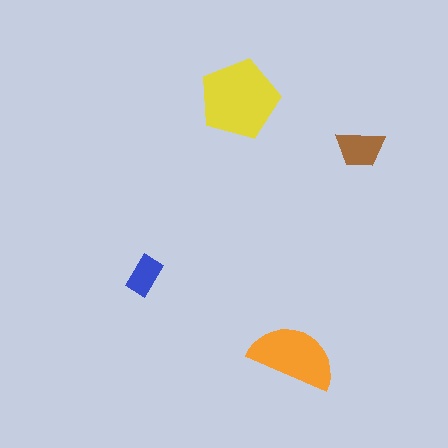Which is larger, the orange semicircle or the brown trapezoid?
The orange semicircle.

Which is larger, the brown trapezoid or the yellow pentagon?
The yellow pentagon.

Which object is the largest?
The yellow pentagon.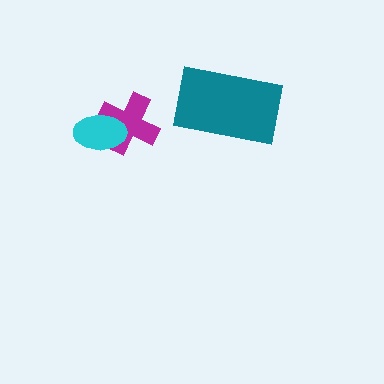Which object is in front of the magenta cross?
The cyan ellipse is in front of the magenta cross.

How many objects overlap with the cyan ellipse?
1 object overlaps with the cyan ellipse.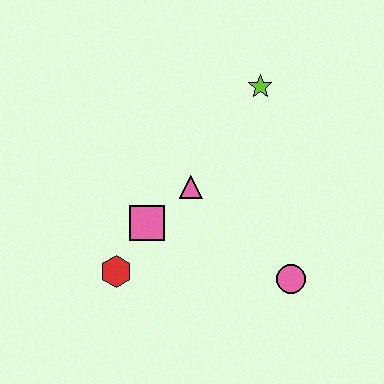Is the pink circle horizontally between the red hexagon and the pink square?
No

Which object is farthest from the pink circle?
The lime star is farthest from the pink circle.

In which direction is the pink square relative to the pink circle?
The pink square is to the left of the pink circle.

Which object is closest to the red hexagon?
The pink square is closest to the red hexagon.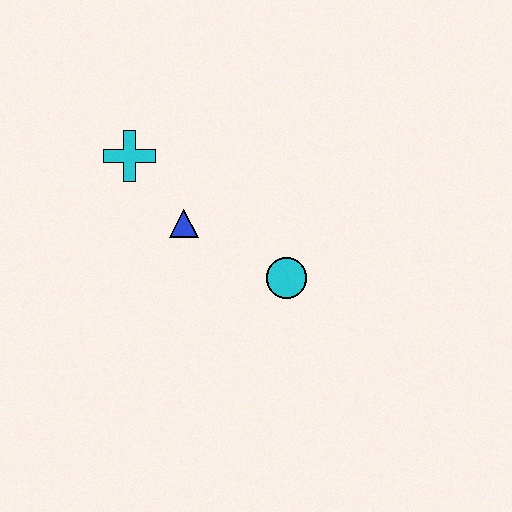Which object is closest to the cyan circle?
The blue triangle is closest to the cyan circle.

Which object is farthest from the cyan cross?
The cyan circle is farthest from the cyan cross.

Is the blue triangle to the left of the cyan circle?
Yes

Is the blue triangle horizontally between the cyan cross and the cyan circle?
Yes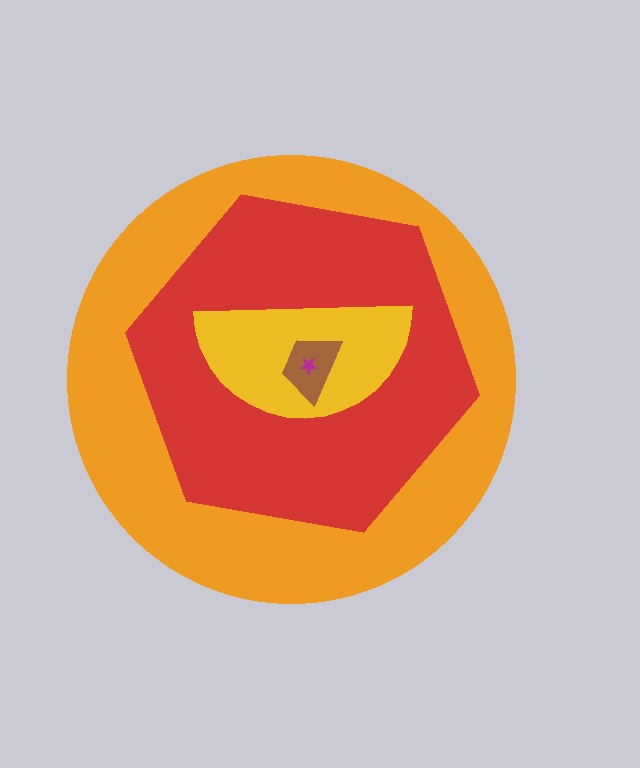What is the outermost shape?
The orange circle.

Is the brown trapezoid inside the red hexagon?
Yes.